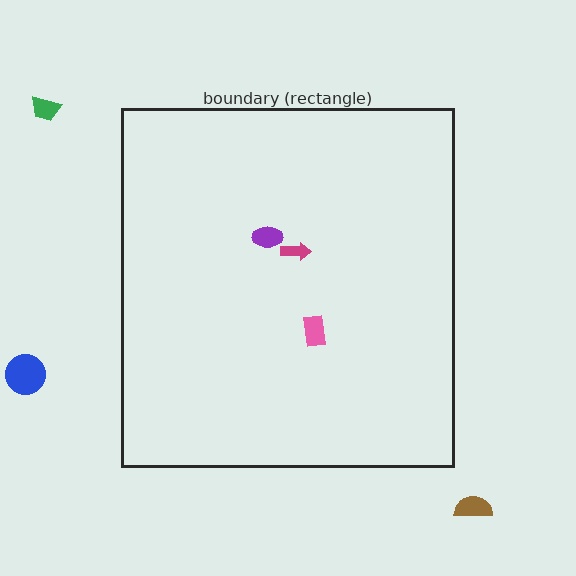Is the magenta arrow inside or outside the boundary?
Inside.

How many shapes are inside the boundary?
3 inside, 3 outside.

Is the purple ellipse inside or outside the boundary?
Inside.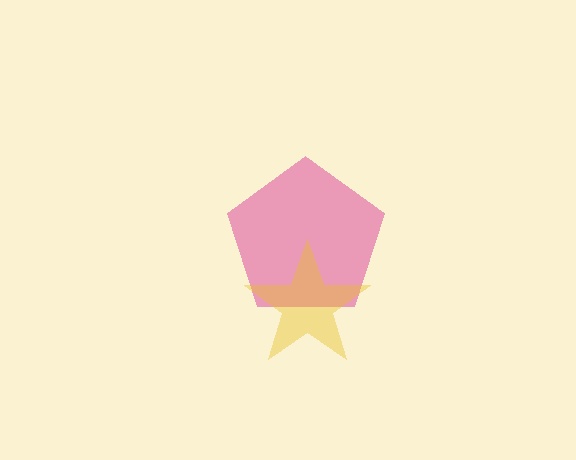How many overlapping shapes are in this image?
There are 2 overlapping shapes in the image.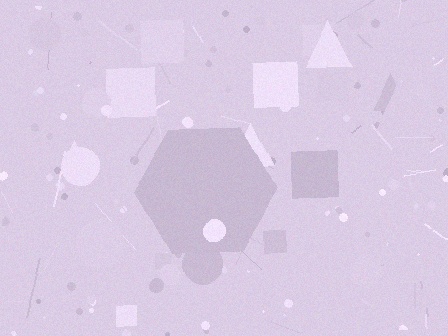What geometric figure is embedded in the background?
A hexagon is embedded in the background.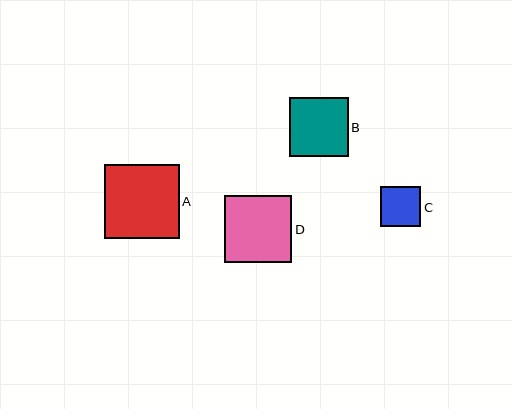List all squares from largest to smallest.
From largest to smallest: A, D, B, C.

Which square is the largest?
Square A is the largest with a size of approximately 75 pixels.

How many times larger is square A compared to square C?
Square A is approximately 1.9 times the size of square C.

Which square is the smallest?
Square C is the smallest with a size of approximately 40 pixels.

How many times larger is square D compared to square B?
Square D is approximately 1.2 times the size of square B.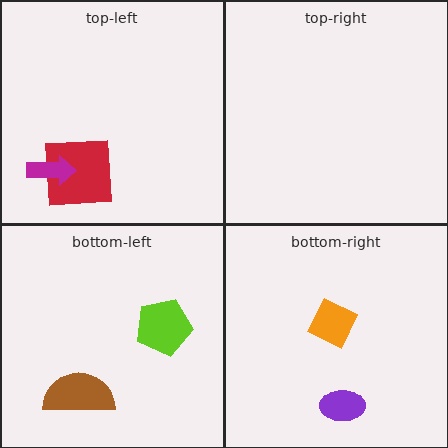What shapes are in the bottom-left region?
The lime pentagon, the brown semicircle.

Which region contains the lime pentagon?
The bottom-left region.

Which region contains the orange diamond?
The bottom-right region.